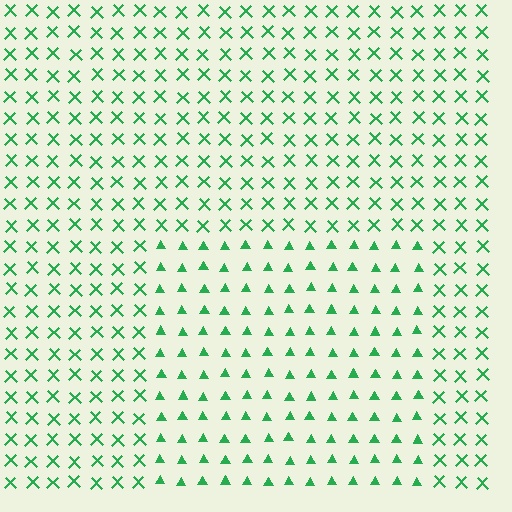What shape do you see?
I see a rectangle.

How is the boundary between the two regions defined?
The boundary is defined by a change in element shape: triangles inside vs. X marks outside. All elements share the same color and spacing.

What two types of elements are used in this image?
The image uses triangles inside the rectangle region and X marks outside it.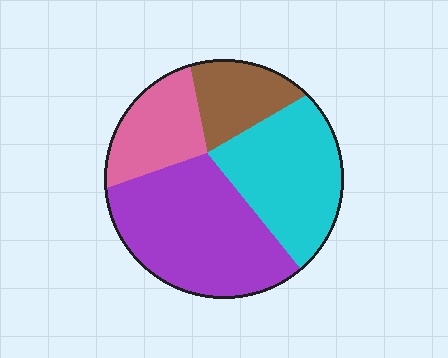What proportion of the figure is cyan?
Cyan takes up about one third (1/3) of the figure.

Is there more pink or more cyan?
Cyan.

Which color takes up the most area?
Purple, at roughly 40%.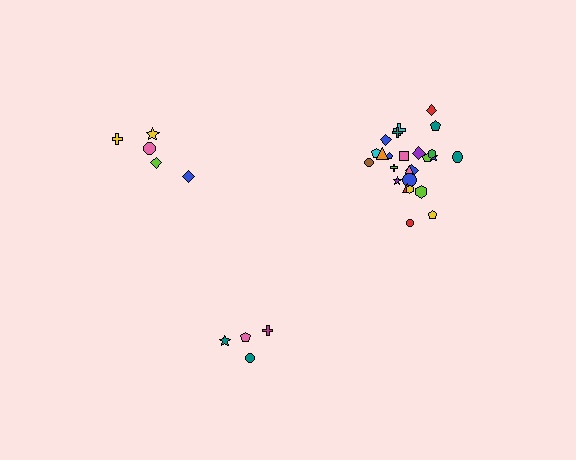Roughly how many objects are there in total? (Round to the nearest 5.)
Roughly 35 objects in total.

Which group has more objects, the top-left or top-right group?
The top-right group.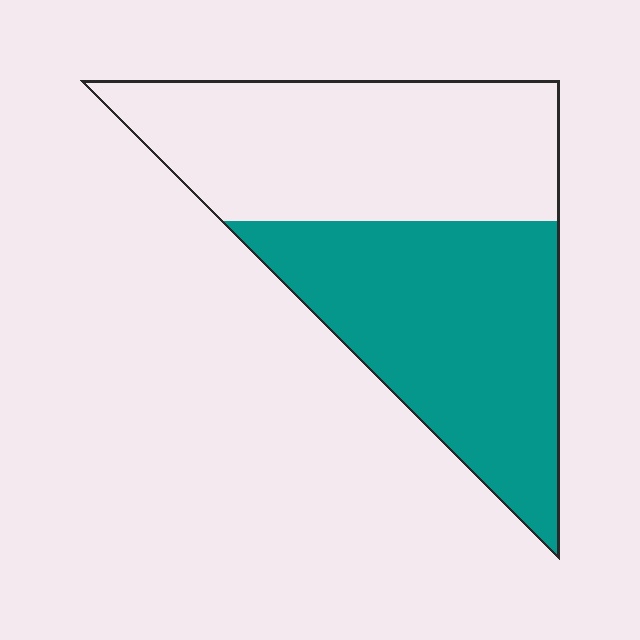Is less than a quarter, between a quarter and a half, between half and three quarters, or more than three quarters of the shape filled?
Between a quarter and a half.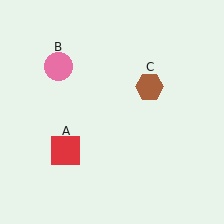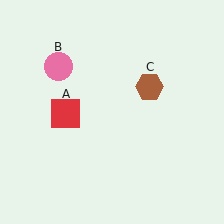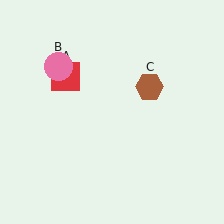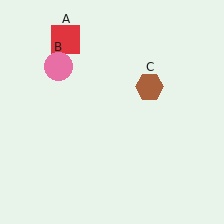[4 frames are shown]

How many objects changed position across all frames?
1 object changed position: red square (object A).